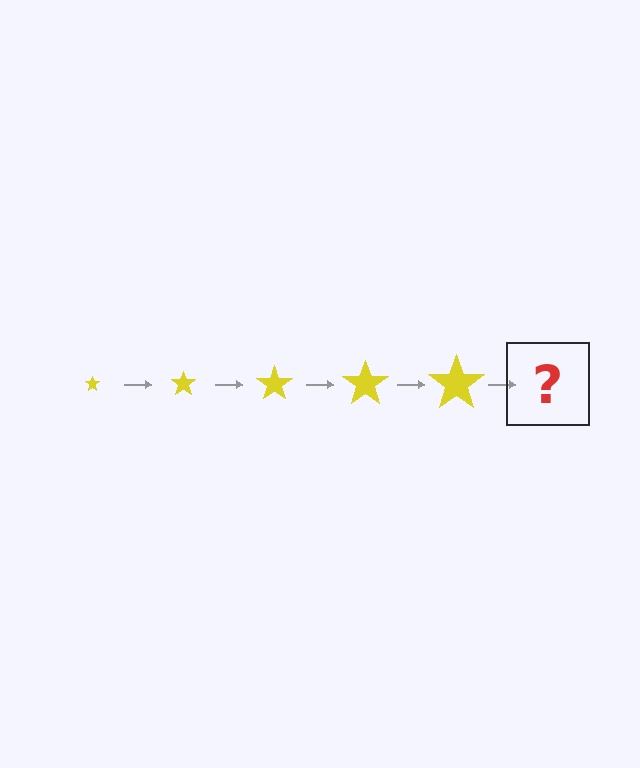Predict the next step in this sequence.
The next step is a yellow star, larger than the previous one.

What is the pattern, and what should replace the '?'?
The pattern is that the star gets progressively larger each step. The '?' should be a yellow star, larger than the previous one.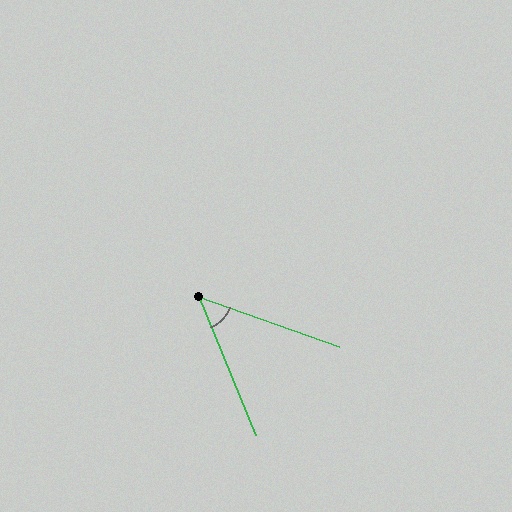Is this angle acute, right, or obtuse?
It is acute.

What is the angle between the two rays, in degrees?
Approximately 48 degrees.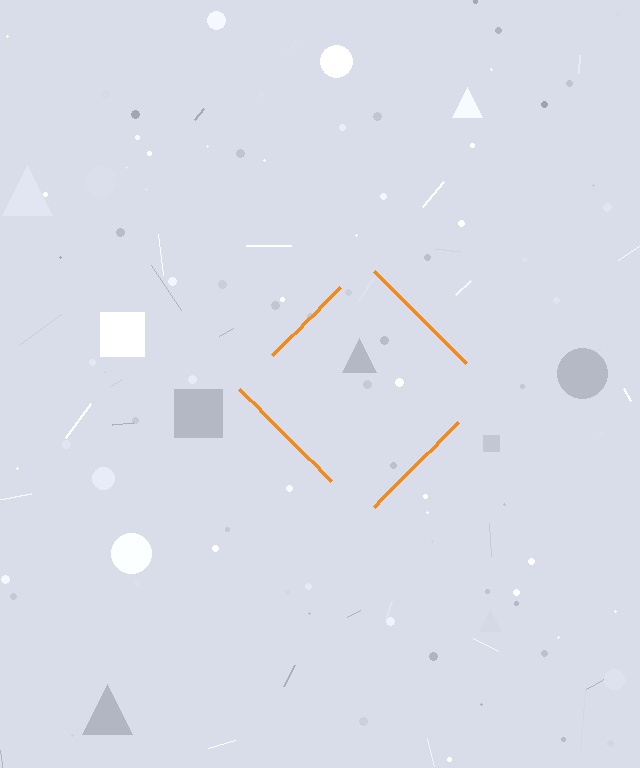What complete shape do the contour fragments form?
The contour fragments form a diamond.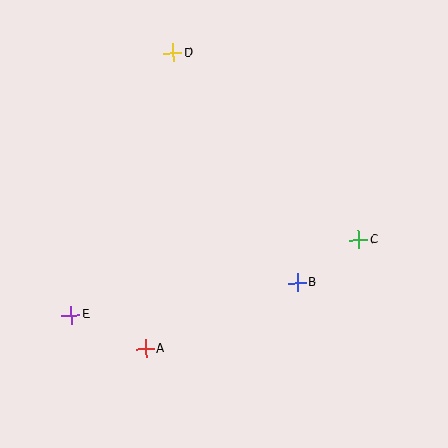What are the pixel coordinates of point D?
Point D is at (173, 53).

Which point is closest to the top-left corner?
Point D is closest to the top-left corner.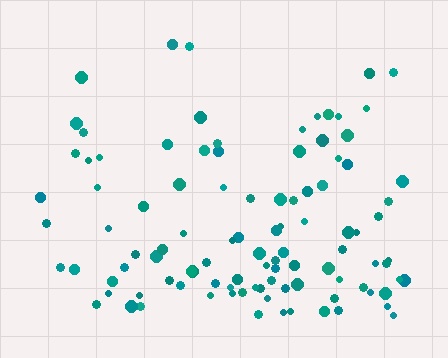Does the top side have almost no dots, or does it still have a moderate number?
Still a moderate number, just noticeably fewer than the bottom.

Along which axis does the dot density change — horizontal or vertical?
Vertical.